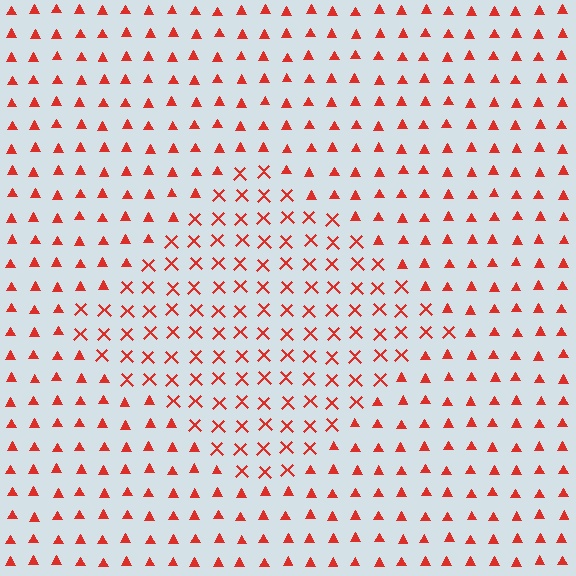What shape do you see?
I see a diamond.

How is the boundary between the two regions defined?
The boundary is defined by a change in element shape: X marks inside vs. triangles outside. All elements share the same color and spacing.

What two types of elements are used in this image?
The image uses X marks inside the diamond region and triangles outside it.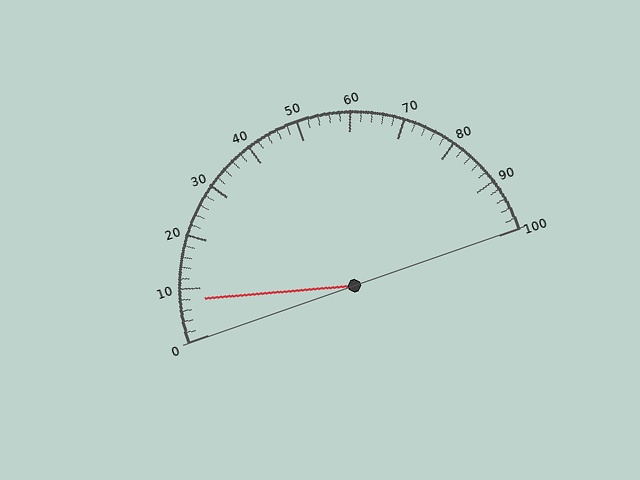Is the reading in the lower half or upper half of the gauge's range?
The reading is in the lower half of the range (0 to 100).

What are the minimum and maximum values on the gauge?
The gauge ranges from 0 to 100.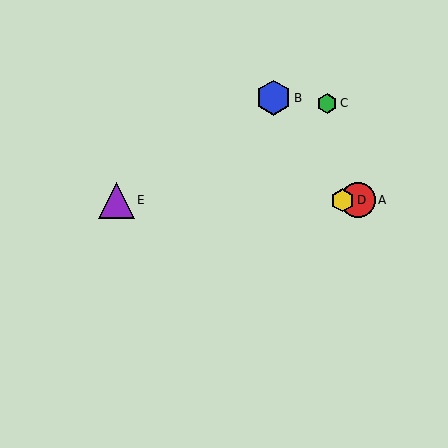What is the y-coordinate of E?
Object E is at y≈200.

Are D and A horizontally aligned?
Yes, both are at y≈200.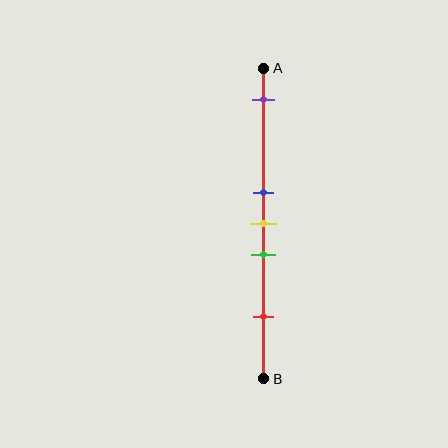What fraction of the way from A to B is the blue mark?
The blue mark is approximately 40% (0.4) of the way from A to B.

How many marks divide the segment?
There are 5 marks dividing the segment.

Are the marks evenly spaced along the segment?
No, the marks are not evenly spaced.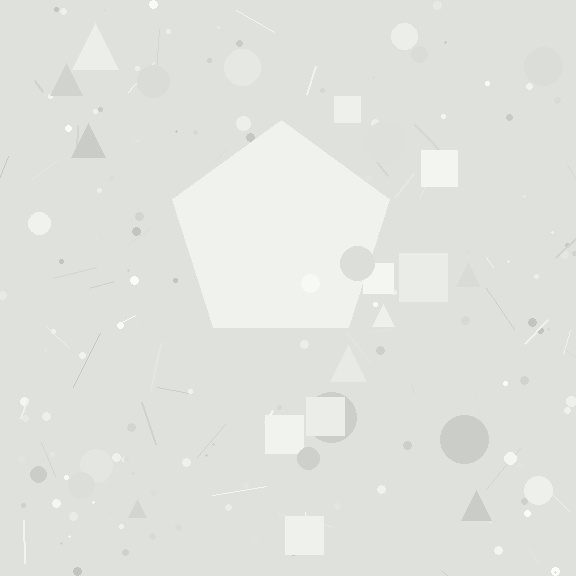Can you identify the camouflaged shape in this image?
The camouflaged shape is a pentagon.